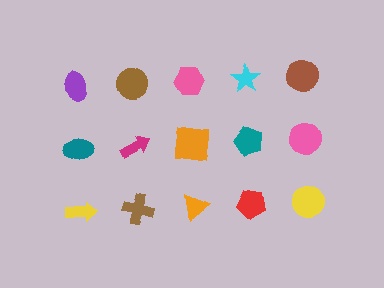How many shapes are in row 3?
5 shapes.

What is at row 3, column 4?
A red pentagon.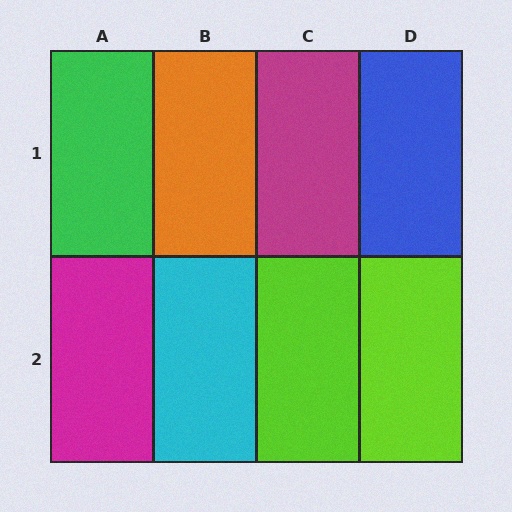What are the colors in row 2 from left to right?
Magenta, cyan, lime, lime.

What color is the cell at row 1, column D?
Blue.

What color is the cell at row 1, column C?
Magenta.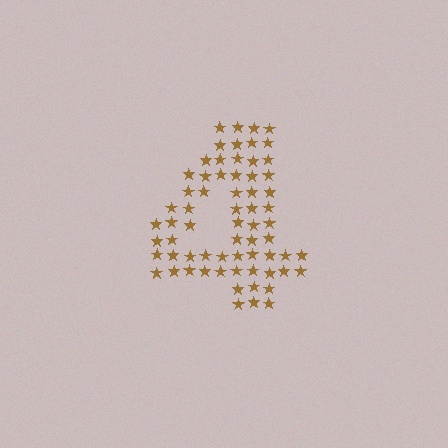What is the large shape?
The large shape is the digit 4.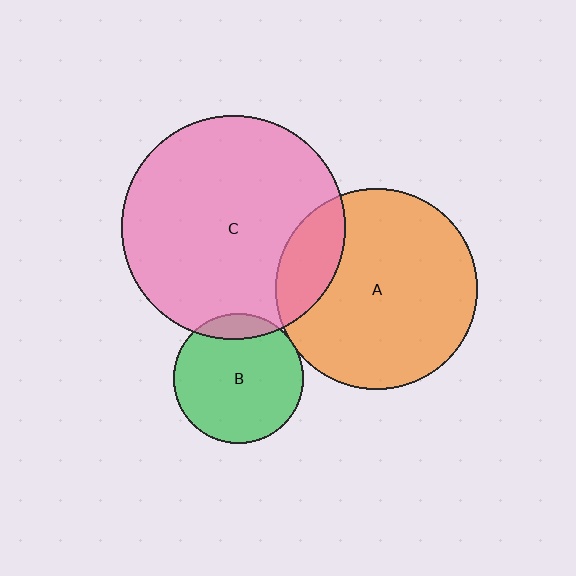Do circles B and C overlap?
Yes.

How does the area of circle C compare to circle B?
Approximately 3.0 times.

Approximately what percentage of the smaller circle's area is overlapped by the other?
Approximately 10%.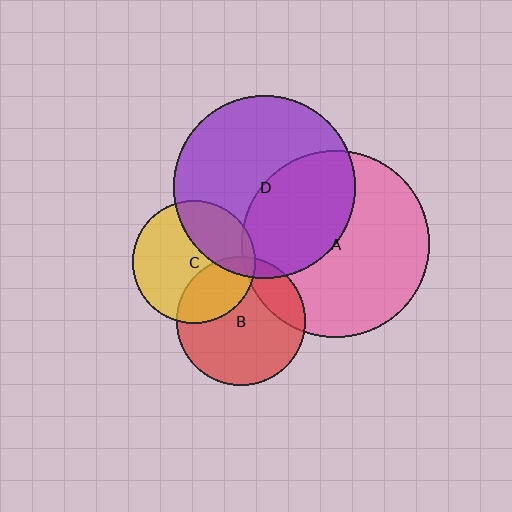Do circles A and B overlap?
Yes.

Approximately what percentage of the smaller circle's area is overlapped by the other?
Approximately 20%.